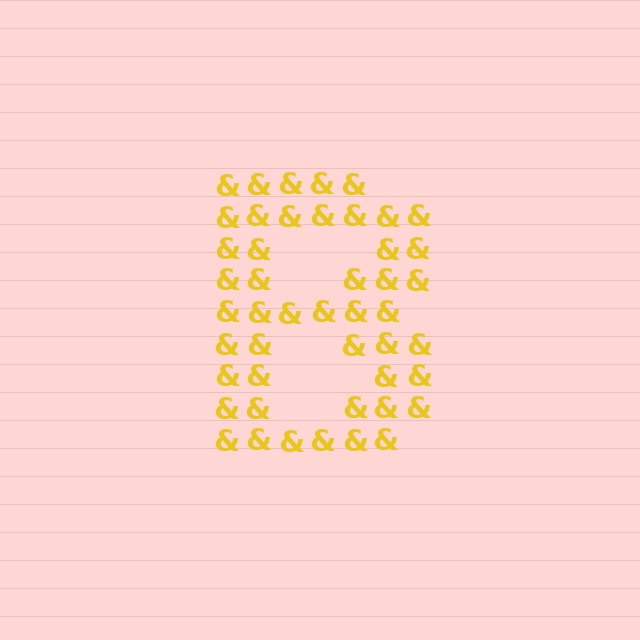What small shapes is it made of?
It is made of small ampersands.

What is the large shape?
The large shape is the letter B.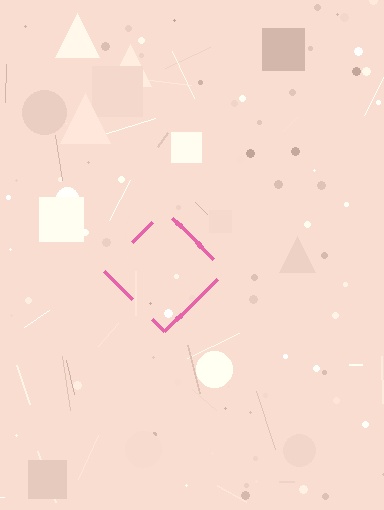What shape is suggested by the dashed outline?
The dashed outline suggests a diamond.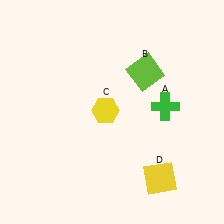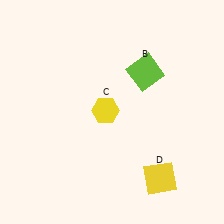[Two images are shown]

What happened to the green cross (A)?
The green cross (A) was removed in Image 2. It was in the top-right area of Image 1.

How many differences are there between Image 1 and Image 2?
There is 1 difference between the two images.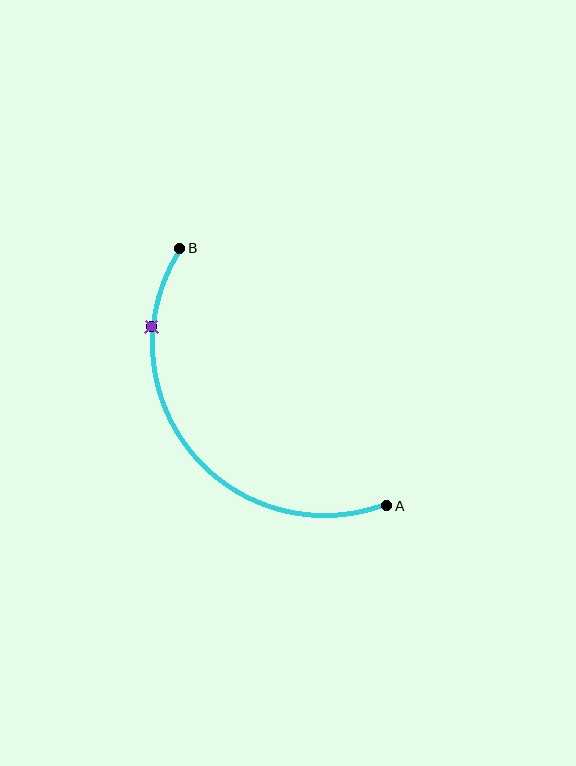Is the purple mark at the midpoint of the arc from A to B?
No. The purple mark lies on the arc but is closer to endpoint B. The arc midpoint would be at the point on the curve equidistant along the arc from both A and B.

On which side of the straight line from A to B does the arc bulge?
The arc bulges below and to the left of the straight line connecting A and B.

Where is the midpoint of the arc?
The arc midpoint is the point on the curve farthest from the straight line joining A and B. It sits below and to the left of that line.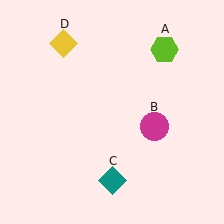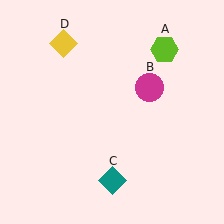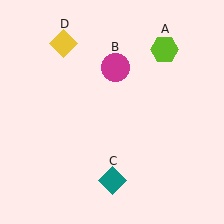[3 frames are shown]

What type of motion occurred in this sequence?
The magenta circle (object B) rotated counterclockwise around the center of the scene.